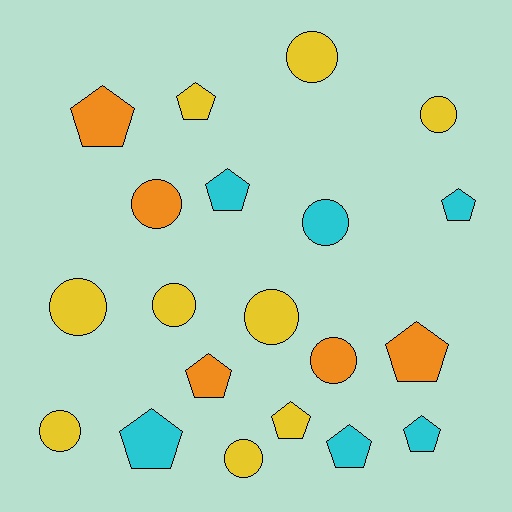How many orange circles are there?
There are 2 orange circles.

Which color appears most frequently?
Yellow, with 9 objects.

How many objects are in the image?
There are 20 objects.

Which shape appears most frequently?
Pentagon, with 10 objects.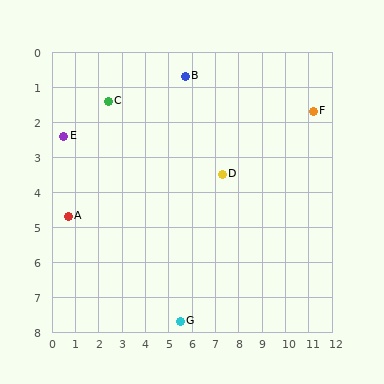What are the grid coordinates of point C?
Point C is at approximately (2.4, 1.4).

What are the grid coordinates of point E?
Point E is at approximately (0.5, 2.4).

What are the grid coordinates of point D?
Point D is at approximately (7.3, 3.5).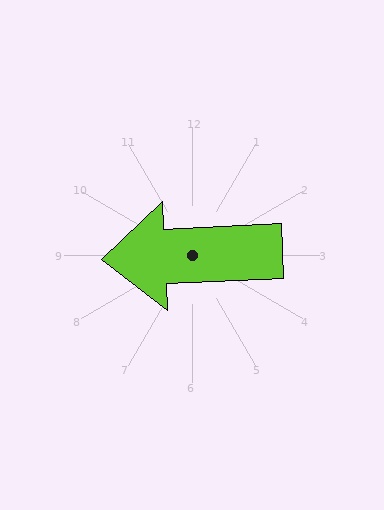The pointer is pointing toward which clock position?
Roughly 9 o'clock.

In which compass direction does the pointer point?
West.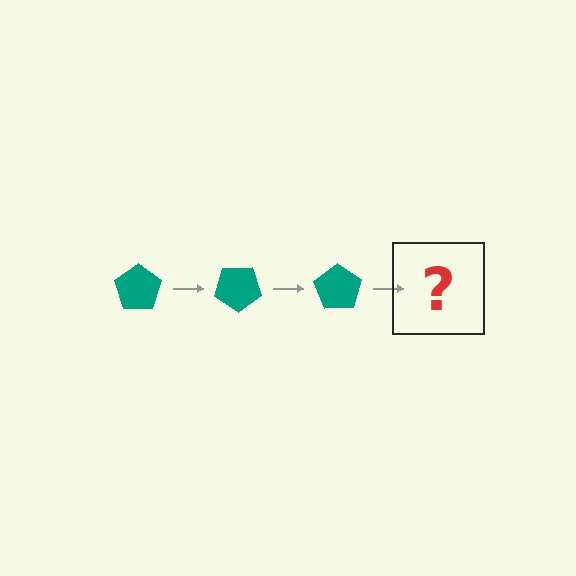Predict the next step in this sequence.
The next step is a teal pentagon rotated 105 degrees.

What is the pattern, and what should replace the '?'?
The pattern is that the pentagon rotates 35 degrees each step. The '?' should be a teal pentagon rotated 105 degrees.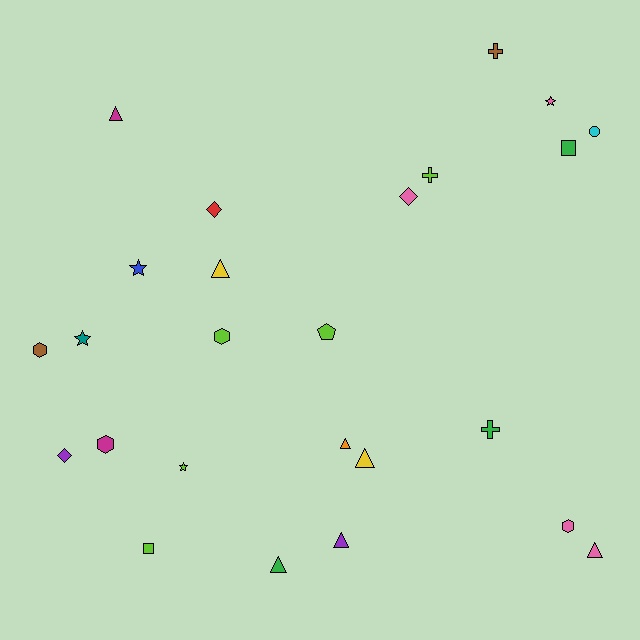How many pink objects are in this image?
There are 4 pink objects.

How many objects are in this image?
There are 25 objects.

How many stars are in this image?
There are 4 stars.